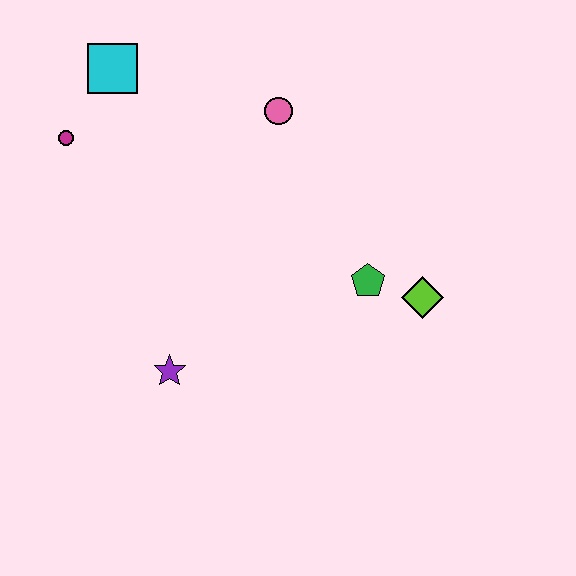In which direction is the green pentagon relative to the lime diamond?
The green pentagon is to the left of the lime diamond.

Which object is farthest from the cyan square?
The lime diamond is farthest from the cyan square.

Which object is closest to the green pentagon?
The lime diamond is closest to the green pentagon.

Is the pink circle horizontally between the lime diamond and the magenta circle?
Yes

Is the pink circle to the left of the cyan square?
No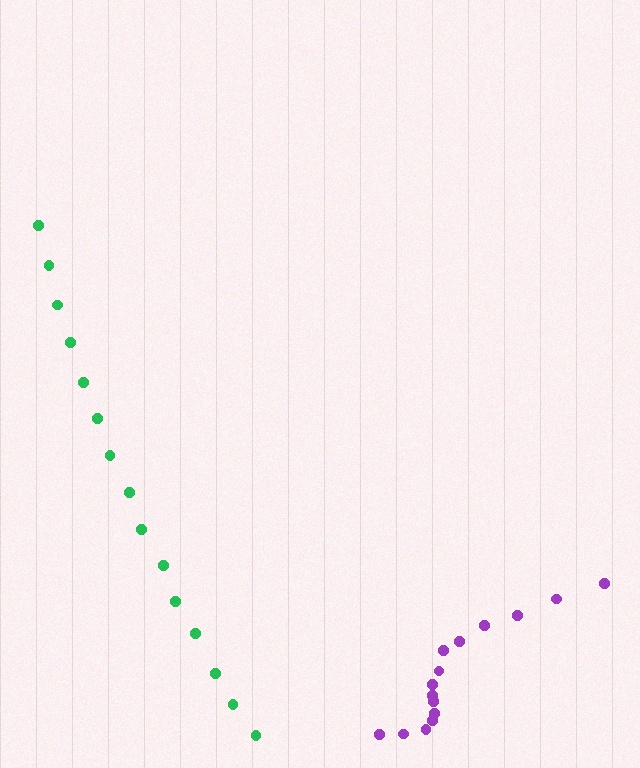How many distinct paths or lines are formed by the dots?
There are 2 distinct paths.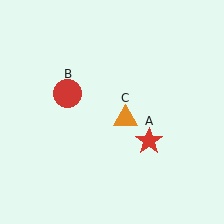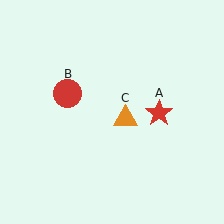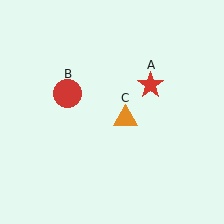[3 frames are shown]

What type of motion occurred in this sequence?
The red star (object A) rotated counterclockwise around the center of the scene.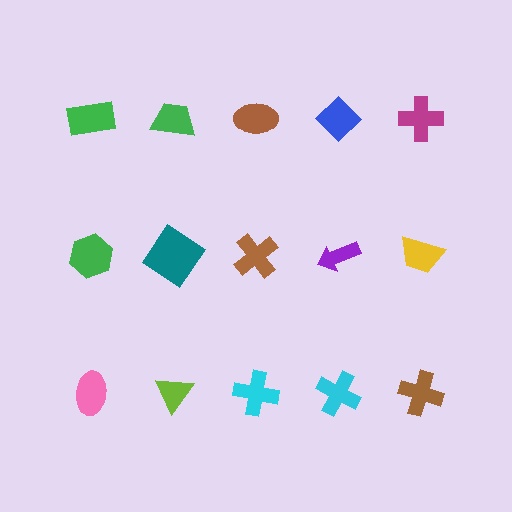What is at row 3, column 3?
A cyan cross.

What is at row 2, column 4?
A purple arrow.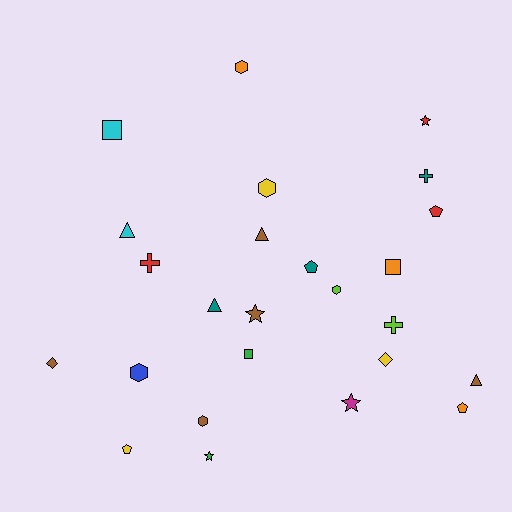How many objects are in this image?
There are 25 objects.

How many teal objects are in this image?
There are 3 teal objects.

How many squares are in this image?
There are 3 squares.